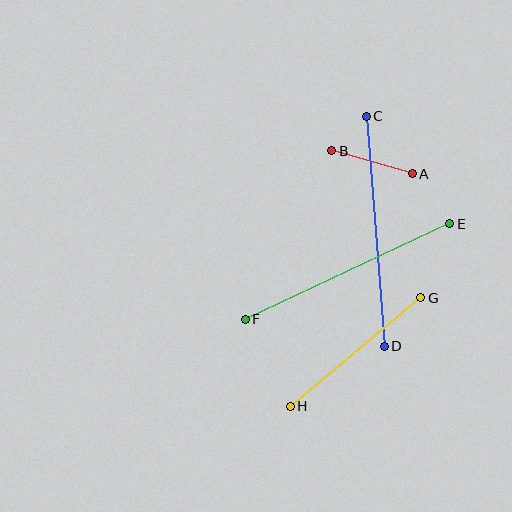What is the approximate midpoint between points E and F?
The midpoint is at approximately (347, 272) pixels.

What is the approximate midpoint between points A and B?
The midpoint is at approximately (372, 162) pixels.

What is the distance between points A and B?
The distance is approximately 83 pixels.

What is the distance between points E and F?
The distance is approximately 225 pixels.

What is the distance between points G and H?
The distance is approximately 170 pixels.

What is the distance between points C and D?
The distance is approximately 230 pixels.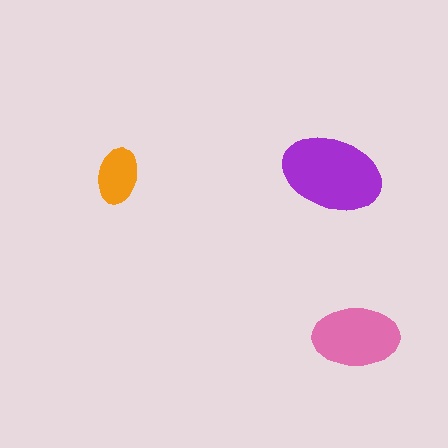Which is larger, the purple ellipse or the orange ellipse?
The purple one.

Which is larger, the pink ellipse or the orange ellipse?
The pink one.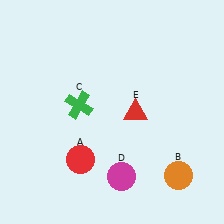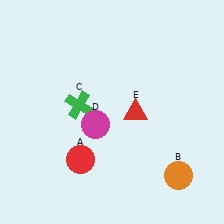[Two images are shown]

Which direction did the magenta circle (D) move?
The magenta circle (D) moved up.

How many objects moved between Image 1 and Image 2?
1 object moved between the two images.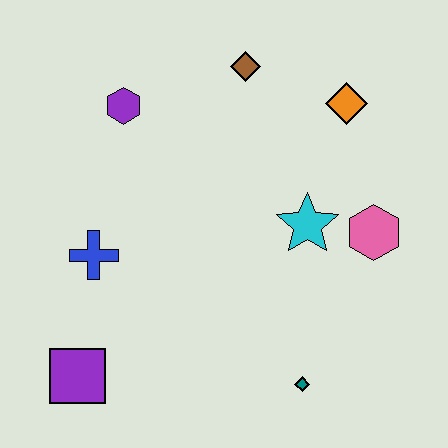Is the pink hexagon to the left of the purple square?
No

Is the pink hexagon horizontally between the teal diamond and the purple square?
No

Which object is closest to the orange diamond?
The brown diamond is closest to the orange diamond.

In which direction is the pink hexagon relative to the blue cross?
The pink hexagon is to the right of the blue cross.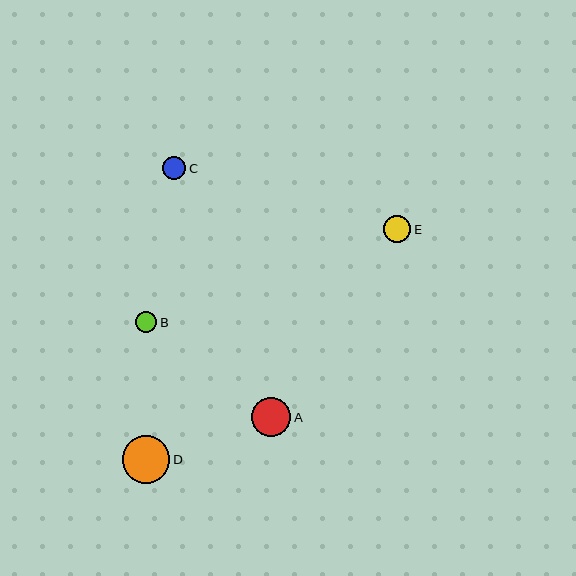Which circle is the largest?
Circle D is the largest with a size of approximately 47 pixels.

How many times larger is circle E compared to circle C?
Circle E is approximately 1.2 times the size of circle C.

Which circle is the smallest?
Circle B is the smallest with a size of approximately 21 pixels.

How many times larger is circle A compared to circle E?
Circle A is approximately 1.4 times the size of circle E.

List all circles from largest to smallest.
From largest to smallest: D, A, E, C, B.